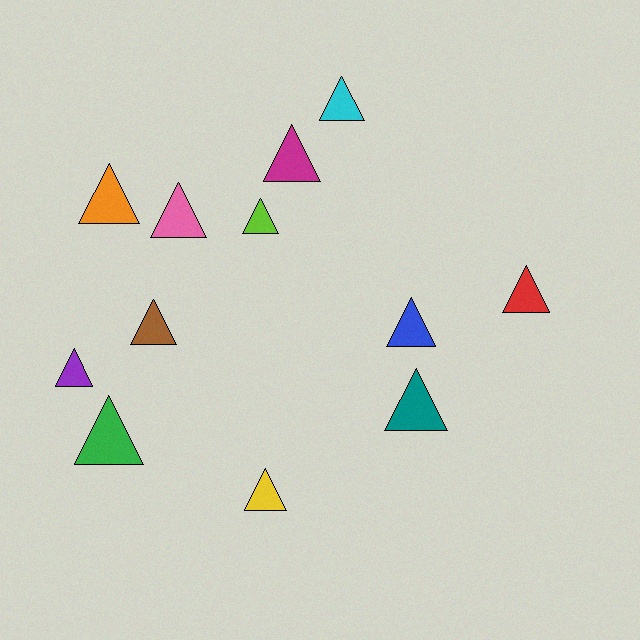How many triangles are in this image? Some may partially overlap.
There are 12 triangles.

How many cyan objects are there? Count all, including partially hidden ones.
There is 1 cyan object.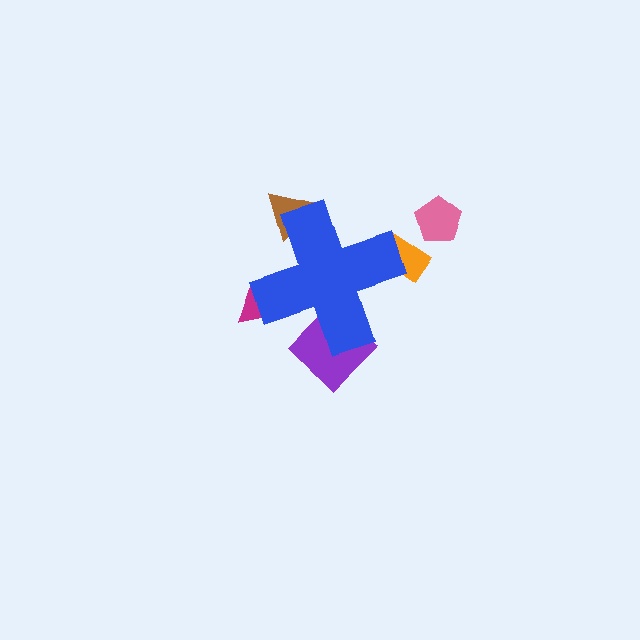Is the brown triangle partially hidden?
Yes, the brown triangle is partially hidden behind the blue cross.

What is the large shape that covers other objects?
A blue cross.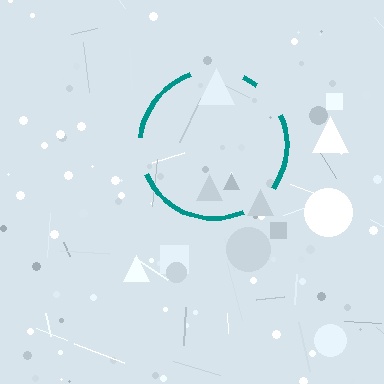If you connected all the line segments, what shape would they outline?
They would outline a circle.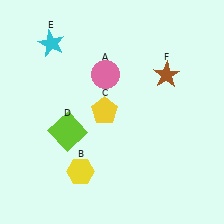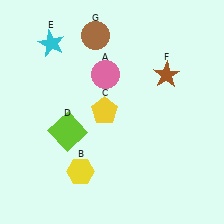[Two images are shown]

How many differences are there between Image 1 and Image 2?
There is 1 difference between the two images.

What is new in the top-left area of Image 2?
A brown circle (G) was added in the top-left area of Image 2.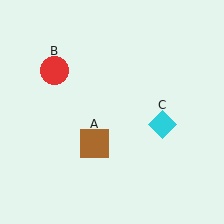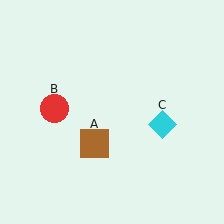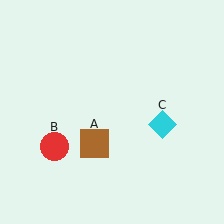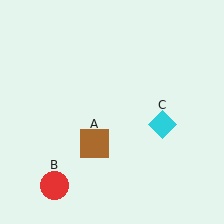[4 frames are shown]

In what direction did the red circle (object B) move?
The red circle (object B) moved down.